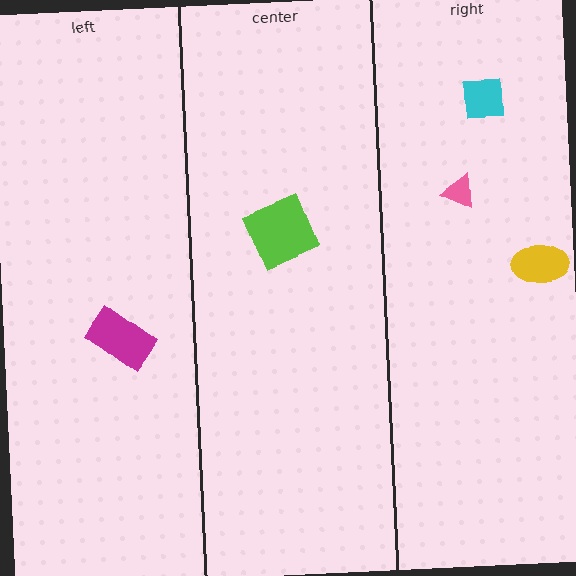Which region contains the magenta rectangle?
The left region.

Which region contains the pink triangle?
The right region.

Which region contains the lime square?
The center region.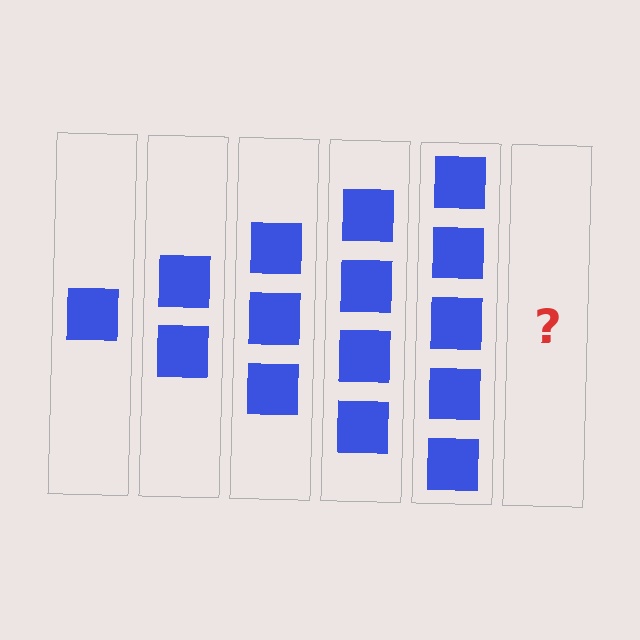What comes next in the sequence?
The next element should be 6 squares.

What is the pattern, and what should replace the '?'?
The pattern is that each step adds one more square. The '?' should be 6 squares.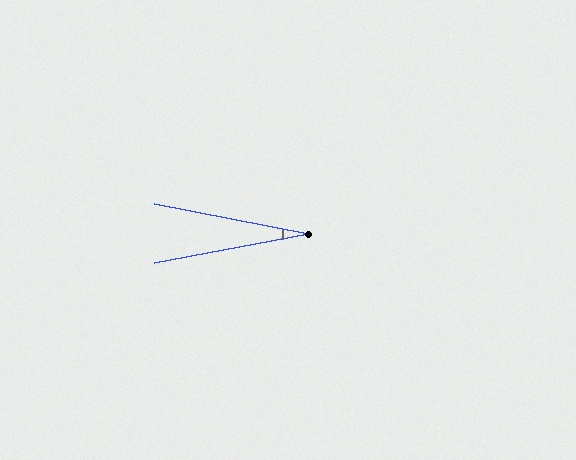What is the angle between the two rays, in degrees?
Approximately 22 degrees.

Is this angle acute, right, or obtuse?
It is acute.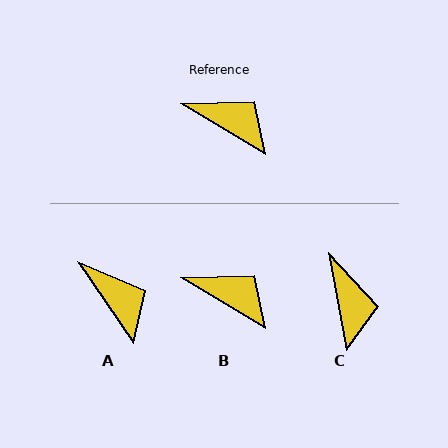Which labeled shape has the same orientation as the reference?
B.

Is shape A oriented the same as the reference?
No, it is off by about 25 degrees.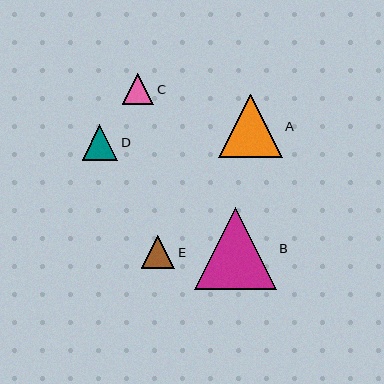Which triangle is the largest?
Triangle B is the largest with a size of approximately 82 pixels.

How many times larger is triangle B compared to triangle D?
Triangle B is approximately 2.3 times the size of triangle D.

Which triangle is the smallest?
Triangle C is the smallest with a size of approximately 31 pixels.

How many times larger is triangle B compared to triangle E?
Triangle B is approximately 2.4 times the size of triangle E.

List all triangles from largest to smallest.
From largest to smallest: B, A, D, E, C.